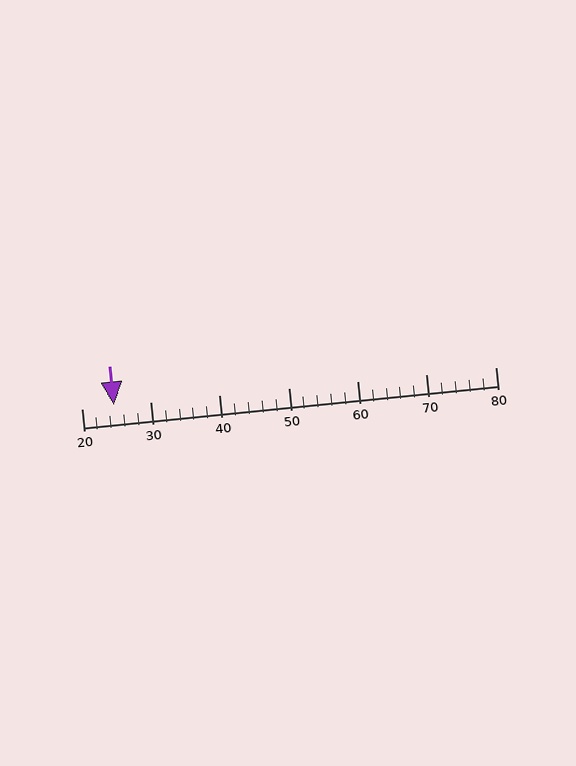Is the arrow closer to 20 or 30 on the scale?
The arrow is closer to 20.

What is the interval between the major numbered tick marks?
The major tick marks are spaced 10 units apart.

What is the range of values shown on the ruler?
The ruler shows values from 20 to 80.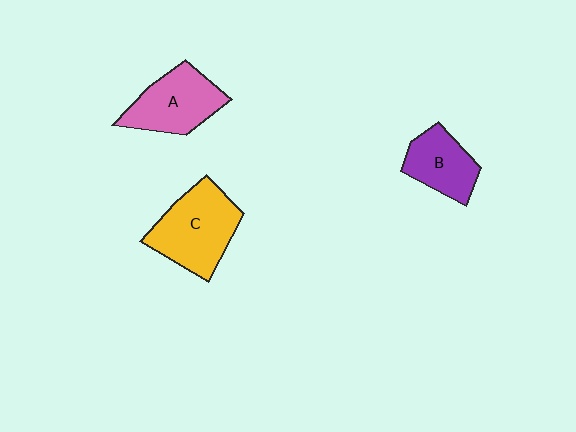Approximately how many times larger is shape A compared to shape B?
Approximately 1.3 times.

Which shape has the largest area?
Shape C (yellow).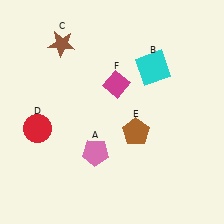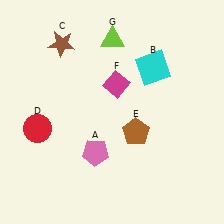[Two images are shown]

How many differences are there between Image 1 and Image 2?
There is 1 difference between the two images.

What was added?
A lime triangle (G) was added in Image 2.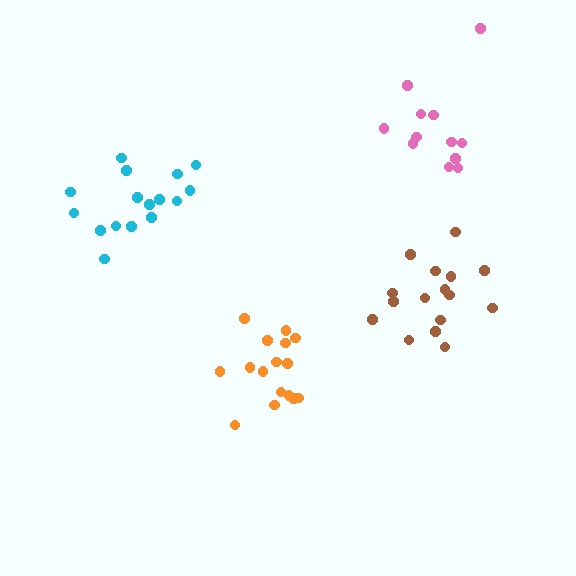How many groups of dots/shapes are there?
There are 4 groups.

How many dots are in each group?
Group 1: 16 dots, Group 2: 16 dots, Group 3: 16 dots, Group 4: 12 dots (60 total).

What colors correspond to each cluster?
The clusters are colored: cyan, orange, brown, pink.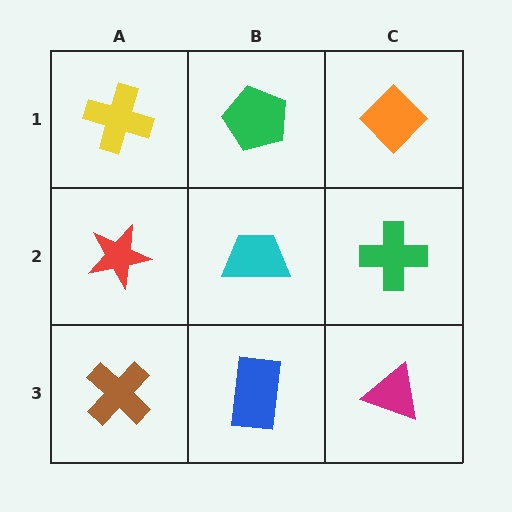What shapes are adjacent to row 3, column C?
A green cross (row 2, column C), a blue rectangle (row 3, column B).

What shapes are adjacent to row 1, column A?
A red star (row 2, column A), a green pentagon (row 1, column B).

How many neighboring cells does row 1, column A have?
2.